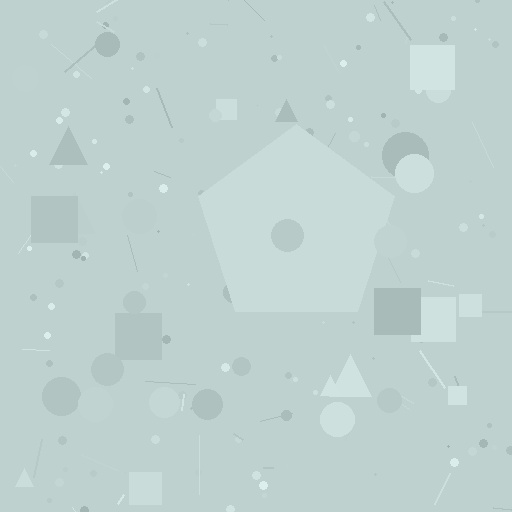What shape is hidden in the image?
A pentagon is hidden in the image.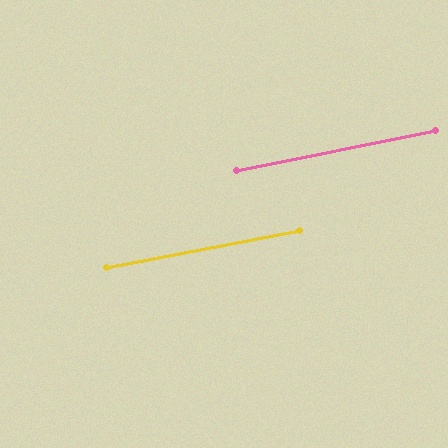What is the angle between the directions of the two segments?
Approximately 1 degree.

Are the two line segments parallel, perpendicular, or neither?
Parallel — their directions differ by only 0.8°.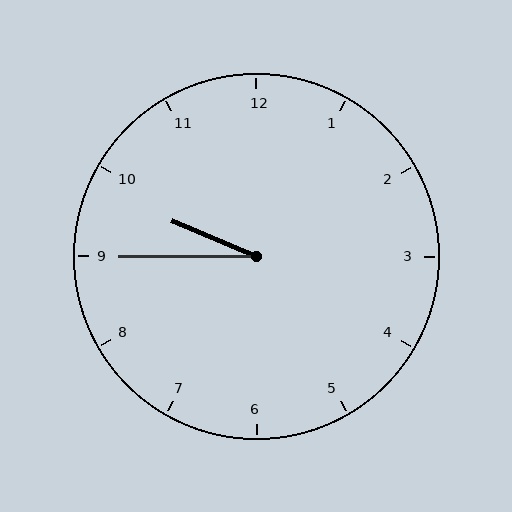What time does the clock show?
9:45.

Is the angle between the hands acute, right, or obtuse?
It is acute.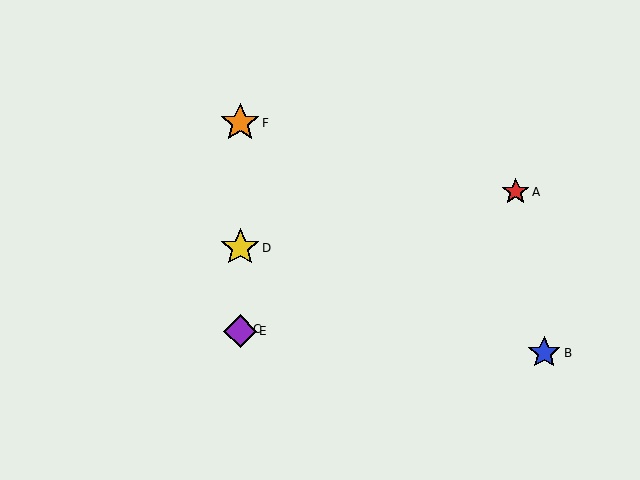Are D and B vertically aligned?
No, D is at x≈240 and B is at x≈544.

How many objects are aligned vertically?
4 objects (C, D, E, F) are aligned vertically.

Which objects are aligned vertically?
Objects C, D, E, F are aligned vertically.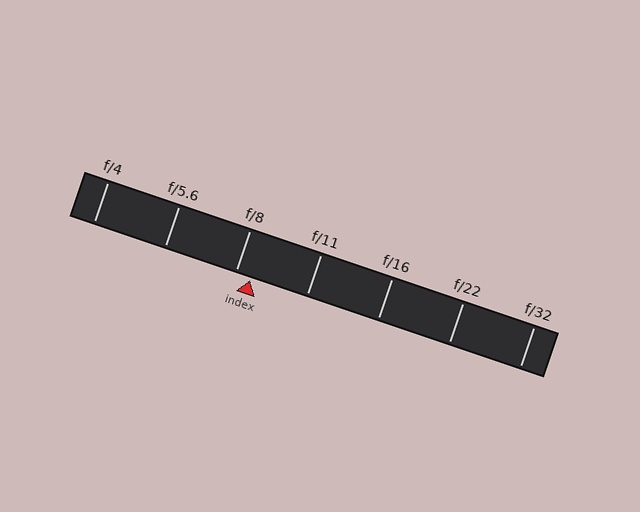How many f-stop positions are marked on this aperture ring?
There are 7 f-stop positions marked.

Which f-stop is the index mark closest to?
The index mark is closest to f/8.